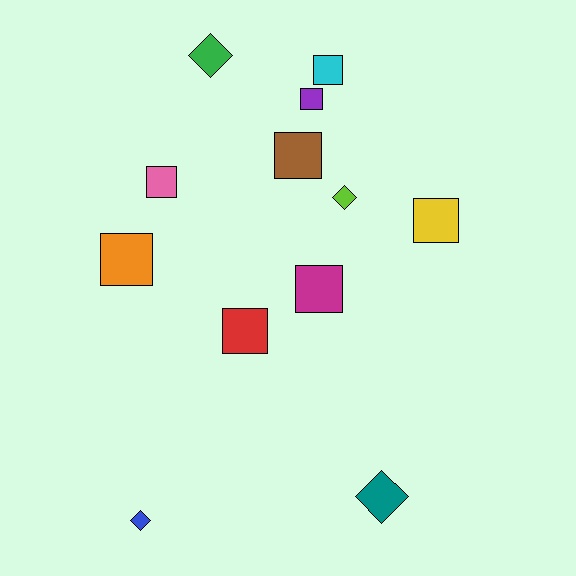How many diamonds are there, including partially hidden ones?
There are 4 diamonds.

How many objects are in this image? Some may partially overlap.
There are 12 objects.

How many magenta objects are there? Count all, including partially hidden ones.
There is 1 magenta object.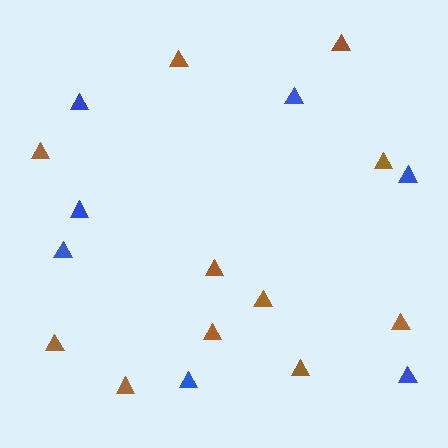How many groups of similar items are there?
There are 2 groups: one group of brown triangles (11) and one group of blue triangles (7).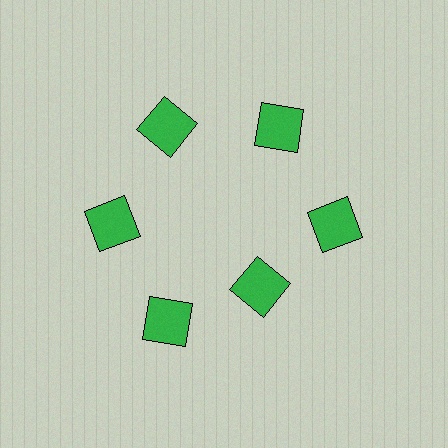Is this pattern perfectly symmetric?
No. The 6 green squares are arranged in a ring, but one element near the 5 o'clock position is pulled inward toward the center, breaking the 6-fold rotational symmetry.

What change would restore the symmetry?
The symmetry would be restored by moving it outward, back onto the ring so that all 6 squares sit at equal angles and equal distance from the center.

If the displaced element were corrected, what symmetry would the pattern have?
It would have 6-fold rotational symmetry — the pattern would map onto itself every 60 degrees.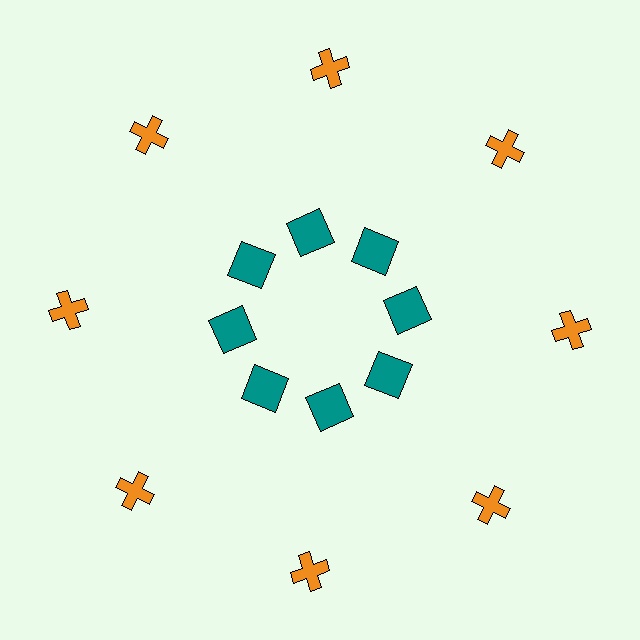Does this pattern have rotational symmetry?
Yes, this pattern has 8-fold rotational symmetry. It looks the same after rotating 45 degrees around the center.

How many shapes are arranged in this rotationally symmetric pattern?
There are 16 shapes, arranged in 8 groups of 2.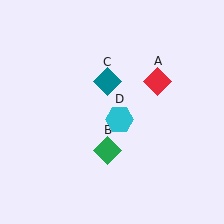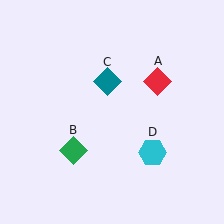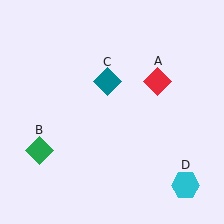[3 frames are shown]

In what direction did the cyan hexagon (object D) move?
The cyan hexagon (object D) moved down and to the right.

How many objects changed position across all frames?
2 objects changed position: green diamond (object B), cyan hexagon (object D).